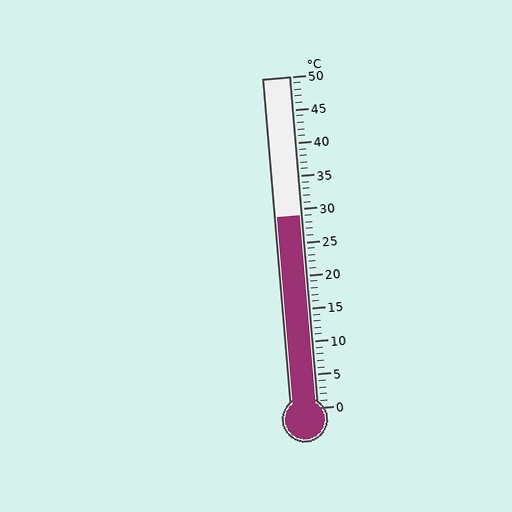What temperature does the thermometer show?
The thermometer shows approximately 29°C.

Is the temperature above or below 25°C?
The temperature is above 25°C.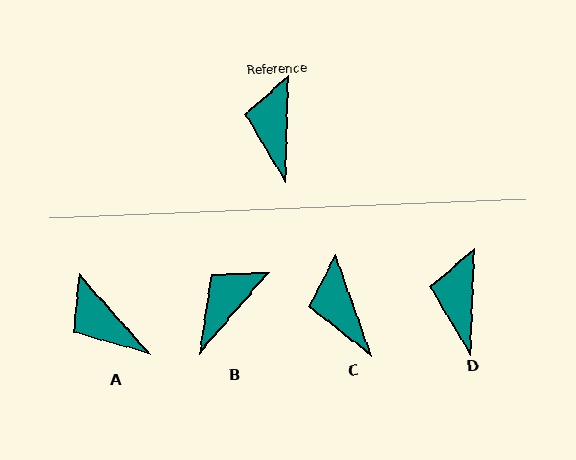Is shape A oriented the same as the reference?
No, it is off by about 43 degrees.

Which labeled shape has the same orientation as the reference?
D.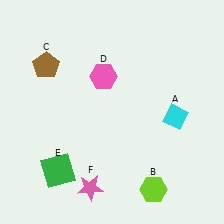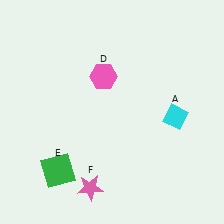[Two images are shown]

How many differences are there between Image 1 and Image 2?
There are 2 differences between the two images.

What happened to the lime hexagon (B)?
The lime hexagon (B) was removed in Image 2. It was in the bottom-right area of Image 1.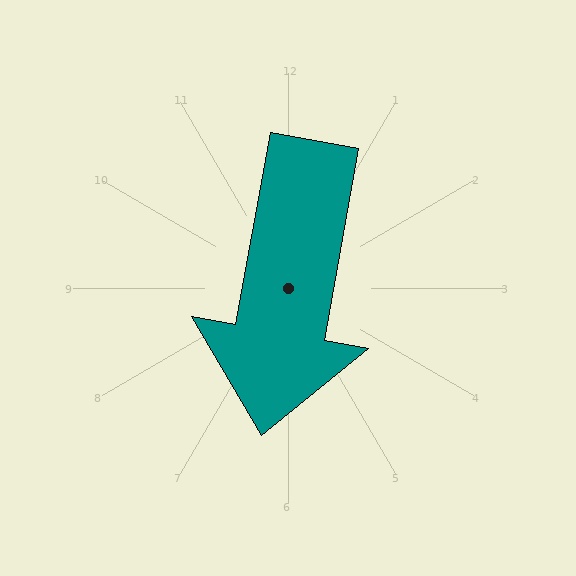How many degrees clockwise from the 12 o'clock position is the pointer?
Approximately 190 degrees.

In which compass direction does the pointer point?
South.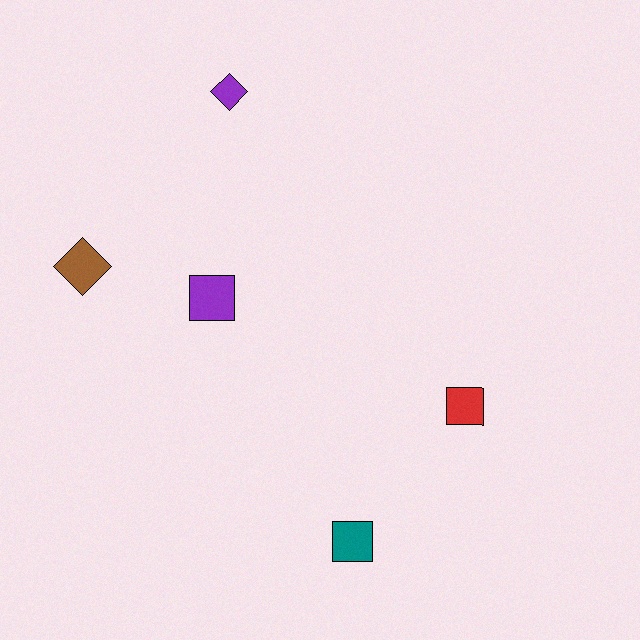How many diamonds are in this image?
There are 2 diamonds.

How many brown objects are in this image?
There is 1 brown object.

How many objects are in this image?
There are 5 objects.